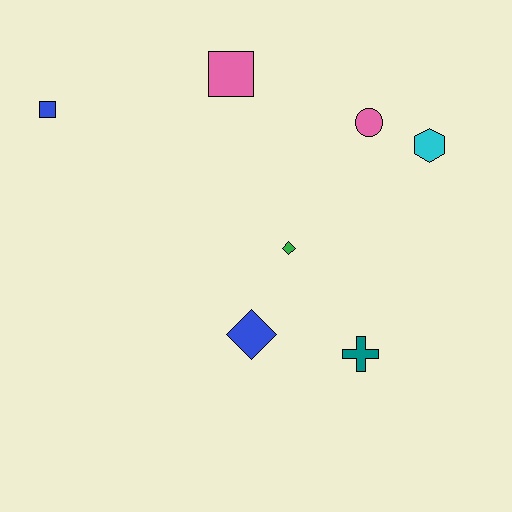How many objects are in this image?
There are 7 objects.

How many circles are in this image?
There is 1 circle.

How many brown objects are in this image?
There are no brown objects.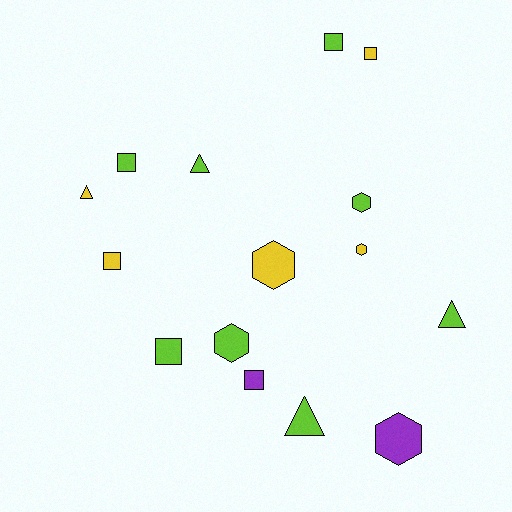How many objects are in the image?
There are 15 objects.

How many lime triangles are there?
There are 3 lime triangles.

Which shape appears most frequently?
Square, with 6 objects.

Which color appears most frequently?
Lime, with 8 objects.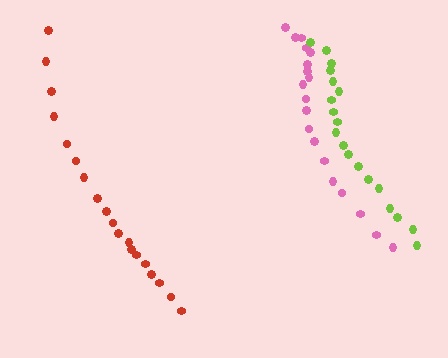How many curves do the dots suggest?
There are 3 distinct paths.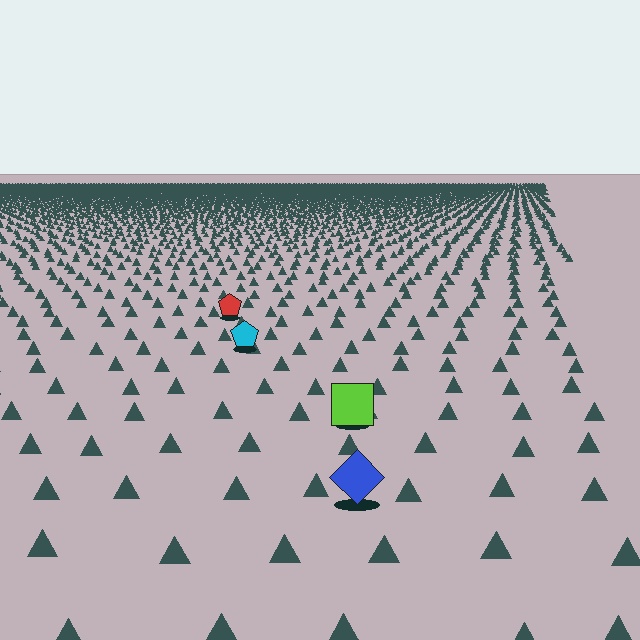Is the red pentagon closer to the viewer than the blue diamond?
No. The blue diamond is closer — you can tell from the texture gradient: the ground texture is coarser near it.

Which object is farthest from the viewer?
The red pentagon is farthest from the viewer. It appears smaller and the ground texture around it is denser.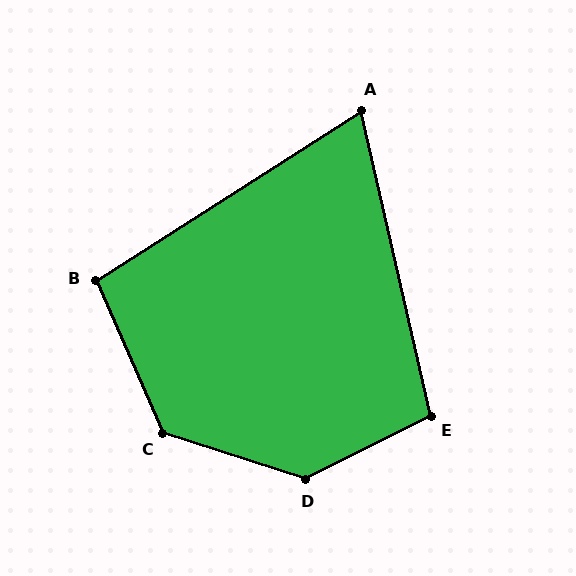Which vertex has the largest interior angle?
D, at approximately 136 degrees.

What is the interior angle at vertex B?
Approximately 99 degrees (obtuse).